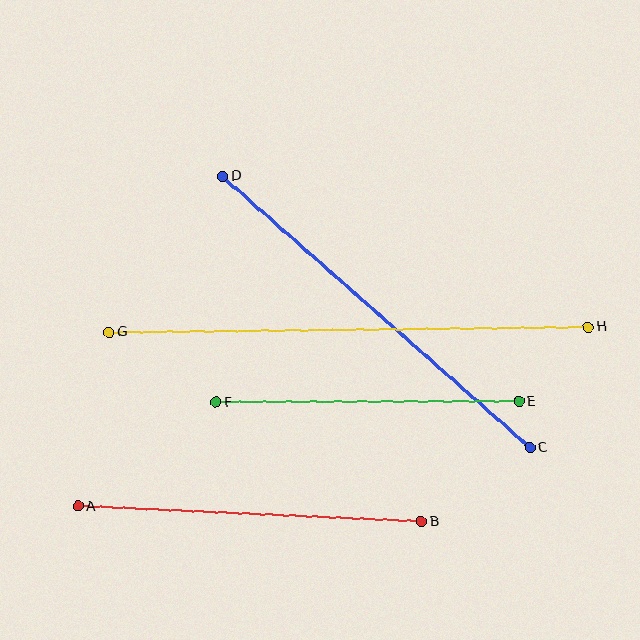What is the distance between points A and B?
The distance is approximately 344 pixels.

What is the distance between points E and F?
The distance is approximately 303 pixels.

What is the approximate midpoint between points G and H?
The midpoint is at approximately (349, 330) pixels.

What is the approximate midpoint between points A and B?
The midpoint is at approximately (250, 514) pixels.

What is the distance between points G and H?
The distance is approximately 479 pixels.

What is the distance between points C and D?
The distance is approximately 410 pixels.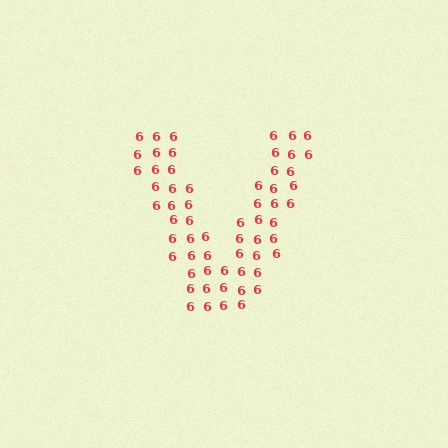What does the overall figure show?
The overall figure shows the letter V.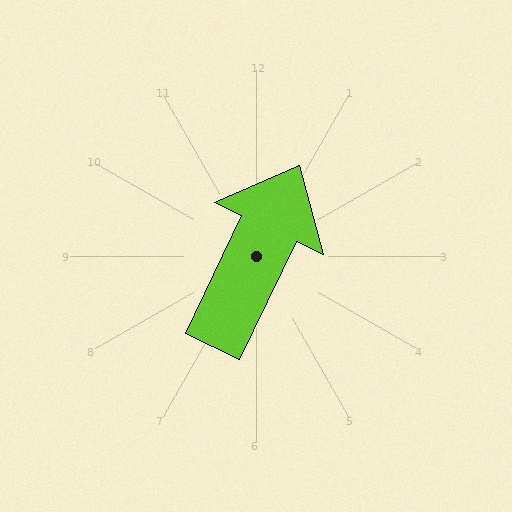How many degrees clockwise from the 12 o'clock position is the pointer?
Approximately 26 degrees.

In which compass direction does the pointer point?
Northeast.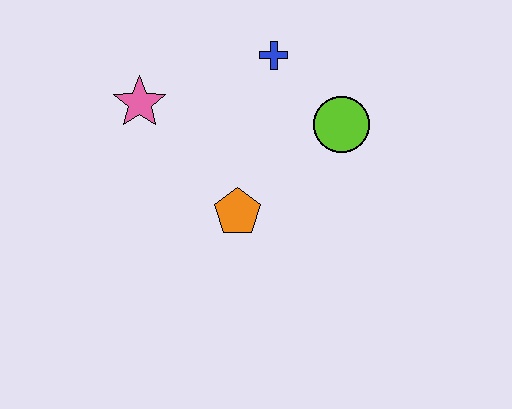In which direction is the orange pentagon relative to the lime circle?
The orange pentagon is to the left of the lime circle.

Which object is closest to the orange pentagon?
The lime circle is closest to the orange pentagon.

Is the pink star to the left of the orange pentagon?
Yes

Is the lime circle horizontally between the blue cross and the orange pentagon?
No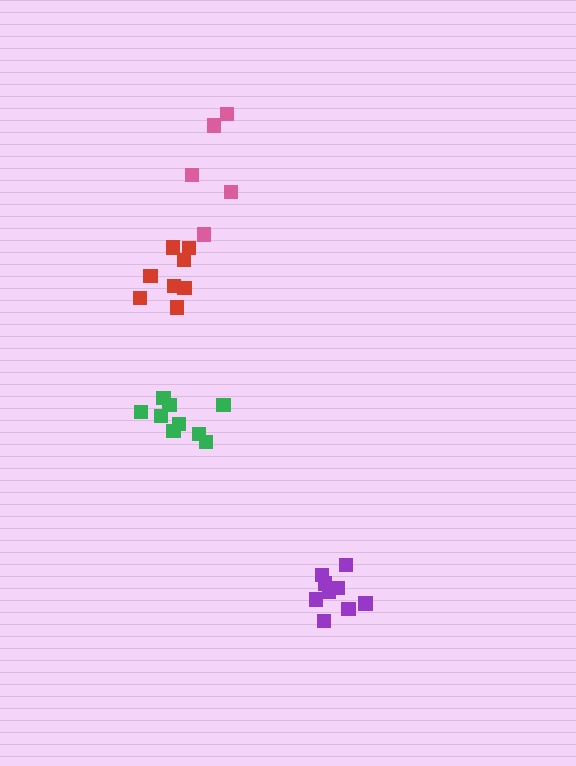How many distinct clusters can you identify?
There are 4 distinct clusters.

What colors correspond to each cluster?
The clusters are colored: pink, green, purple, red.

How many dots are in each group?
Group 1: 5 dots, Group 2: 9 dots, Group 3: 9 dots, Group 4: 8 dots (31 total).